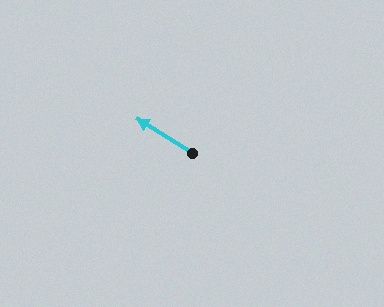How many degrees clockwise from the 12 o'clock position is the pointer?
Approximately 302 degrees.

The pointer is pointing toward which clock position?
Roughly 10 o'clock.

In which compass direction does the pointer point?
Northwest.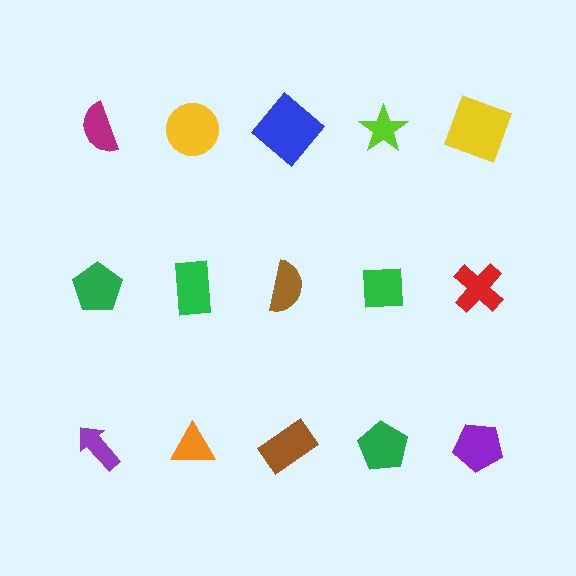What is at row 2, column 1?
A green pentagon.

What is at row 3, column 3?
A brown rectangle.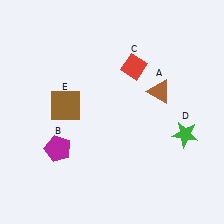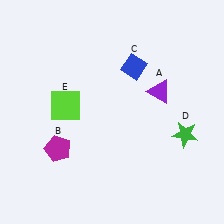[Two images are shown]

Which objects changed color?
A changed from brown to purple. C changed from red to blue. E changed from brown to lime.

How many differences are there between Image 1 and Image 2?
There are 3 differences between the two images.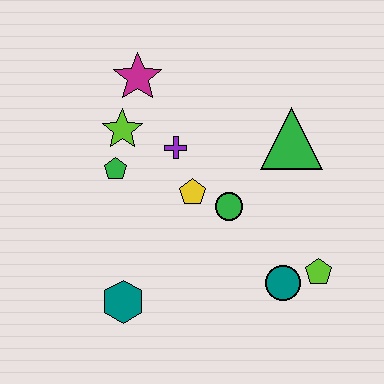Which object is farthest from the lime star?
The lime pentagon is farthest from the lime star.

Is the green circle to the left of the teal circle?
Yes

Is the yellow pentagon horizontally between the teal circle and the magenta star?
Yes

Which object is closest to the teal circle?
The lime pentagon is closest to the teal circle.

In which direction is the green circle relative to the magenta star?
The green circle is below the magenta star.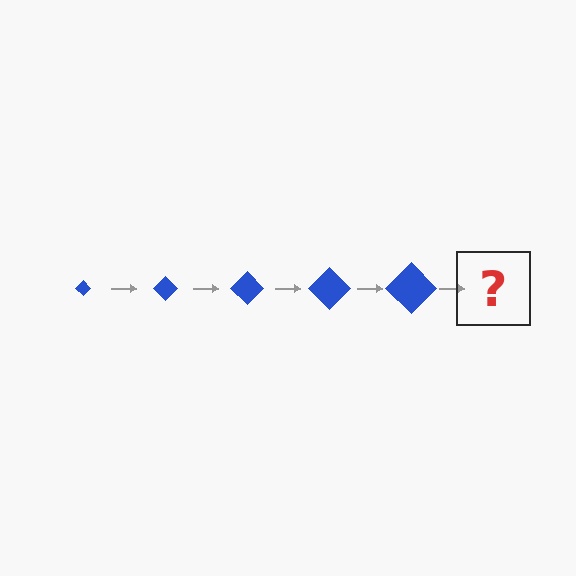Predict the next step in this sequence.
The next step is a blue diamond, larger than the previous one.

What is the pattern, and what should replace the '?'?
The pattern is that the diamond gets progressively larger each step. The '?' should be a blue diamond, larger than the previous one.